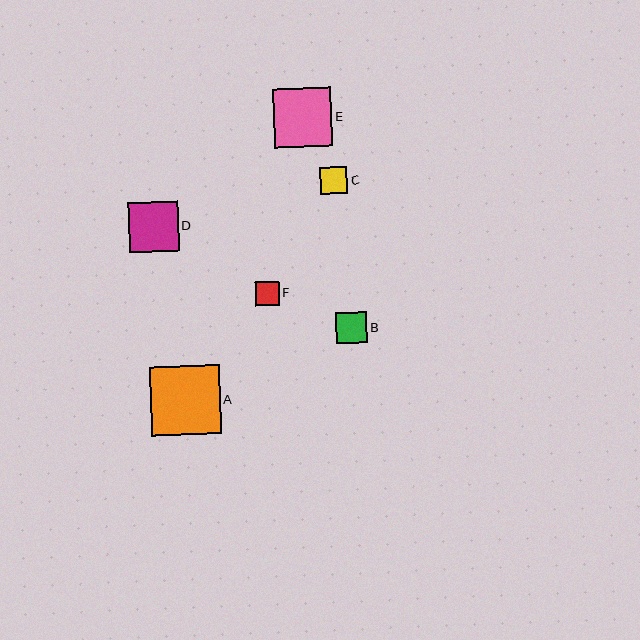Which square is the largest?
Square A is the largest with a size of approximately 69 pixels.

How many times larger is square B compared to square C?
Square B is approximately 1.1 times the size of square C.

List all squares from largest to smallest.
From largest to smallest: A, E, D, B, C, F.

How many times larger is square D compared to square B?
Square D is approximately 1.6 times the size of square B.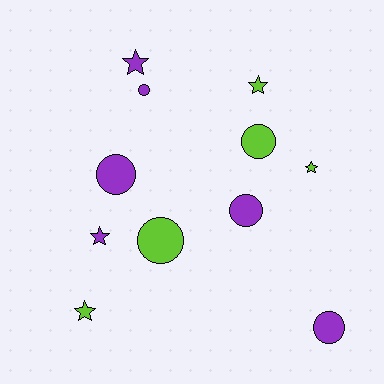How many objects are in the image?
There are 11 objects.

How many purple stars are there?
There are 2 purple stars.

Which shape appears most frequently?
Circle, with 6 objects.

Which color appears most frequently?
Purple, with 6 objects.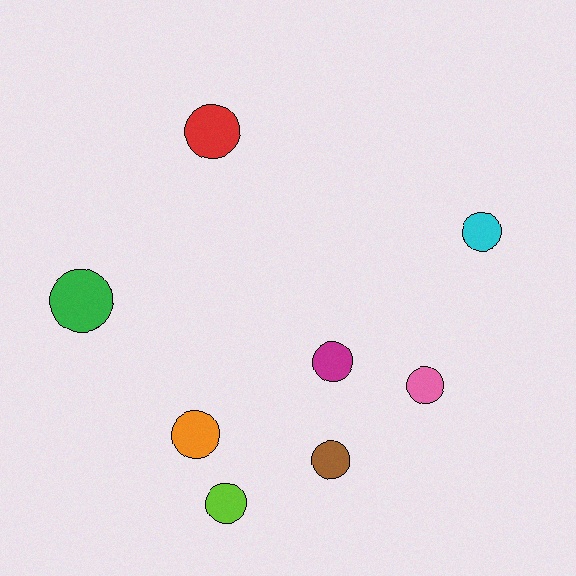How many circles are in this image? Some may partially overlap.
There are 8 circles.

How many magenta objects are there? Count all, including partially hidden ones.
There is 1 magenta object.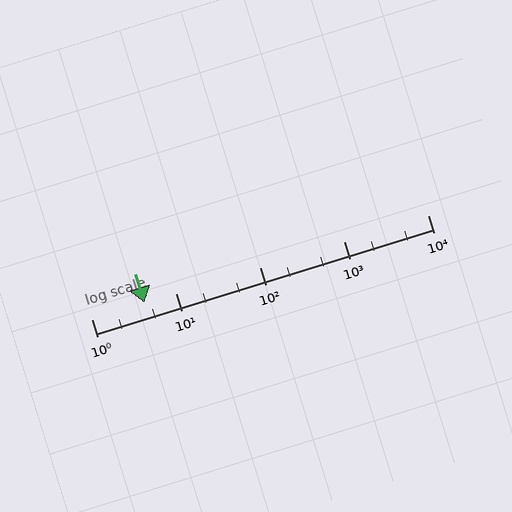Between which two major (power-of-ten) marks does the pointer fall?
The pointer is between 1 and 10.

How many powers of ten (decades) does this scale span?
The scale spans 4 decades, from 1 to 10000.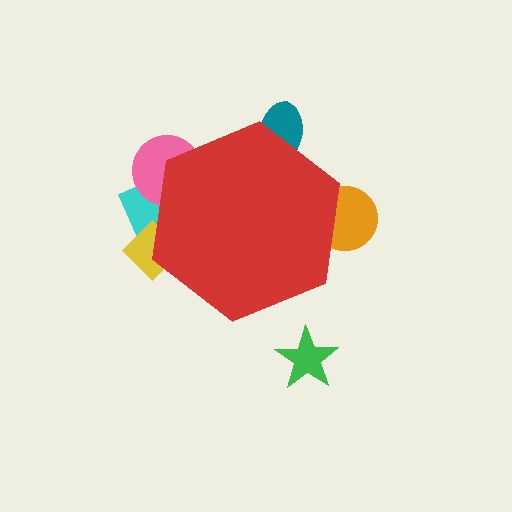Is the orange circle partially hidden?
Yes, the orange circle is partially hidden behind the red hexagon.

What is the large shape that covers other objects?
A red hexagon.